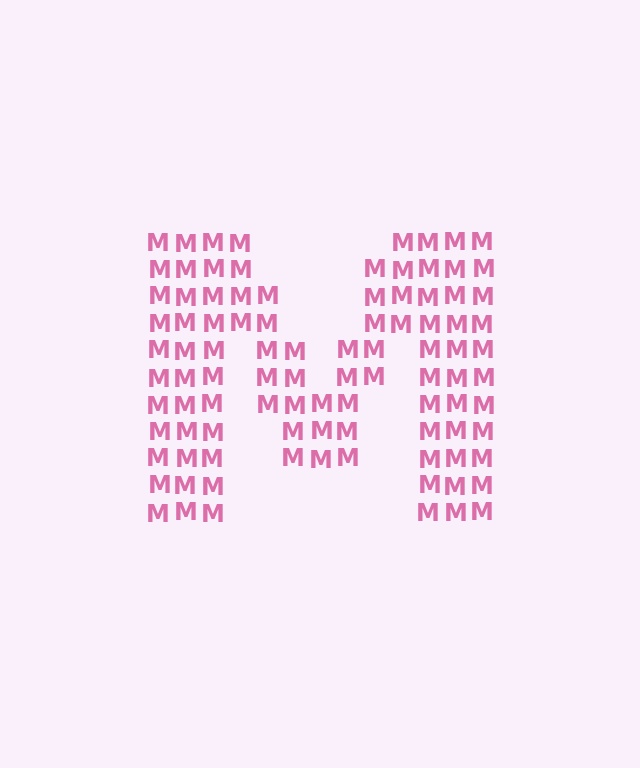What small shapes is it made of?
It is made of small letter M's.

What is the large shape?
The large shape is the letter M.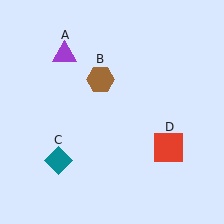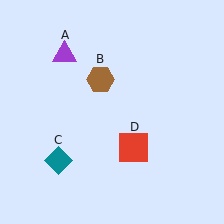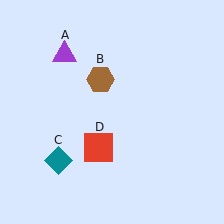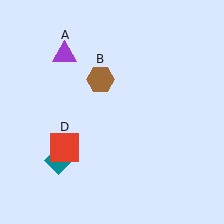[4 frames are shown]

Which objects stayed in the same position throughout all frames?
Purple triangle (object A) and brown hexagon (object B) and teal diamond (object C) remained stationary.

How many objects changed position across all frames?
1 object changed position: red square (object D).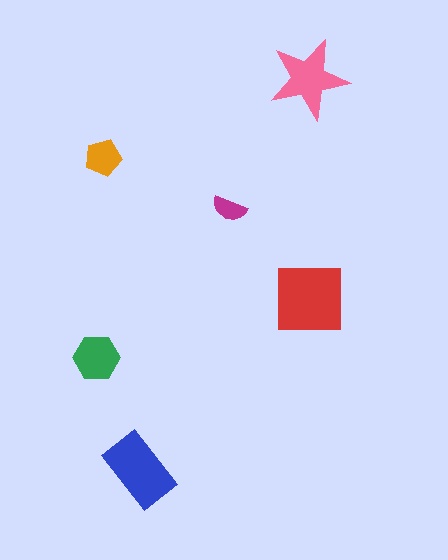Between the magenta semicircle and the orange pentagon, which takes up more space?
The orange pentagon.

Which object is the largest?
The red square.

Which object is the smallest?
The magenta semicircle.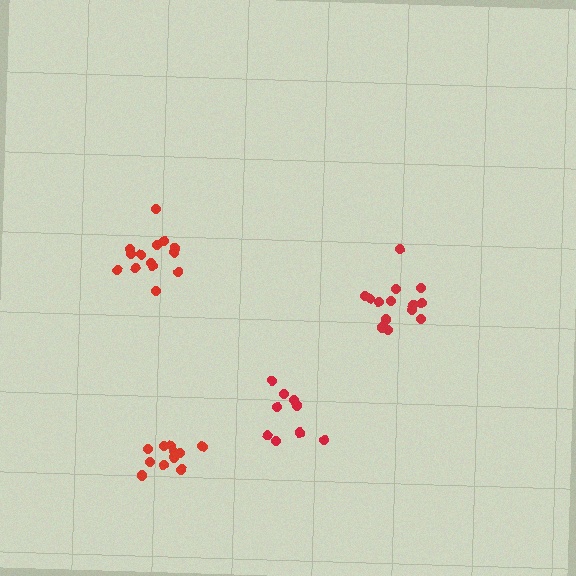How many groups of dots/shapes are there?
There are 4 groups.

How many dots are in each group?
Group 1: 14 dots, Group 2: 14 dots, Group 3: 9 dots, Group 4: 11 dots (48 total).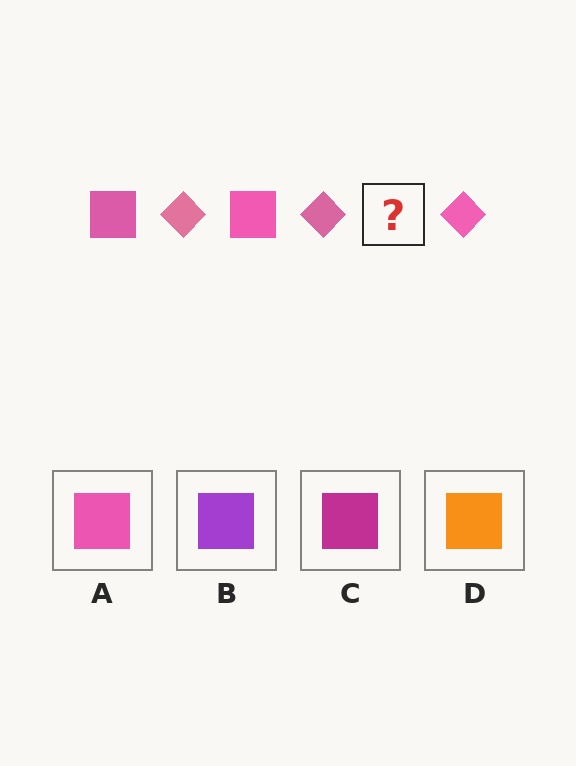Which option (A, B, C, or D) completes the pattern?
A.